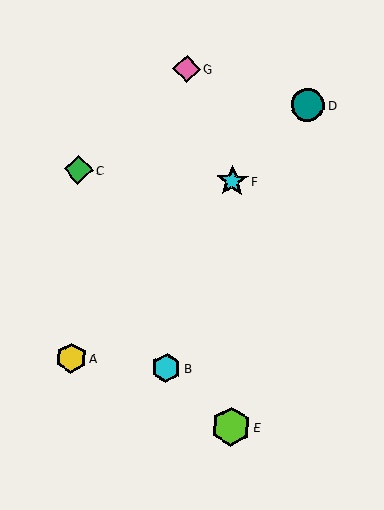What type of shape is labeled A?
Shape A is a yellow hexagon.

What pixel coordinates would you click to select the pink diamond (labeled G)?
Click at (187, 69) to select the pink diamond G.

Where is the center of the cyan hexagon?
The center of the cyan hexagon is at (166, 368).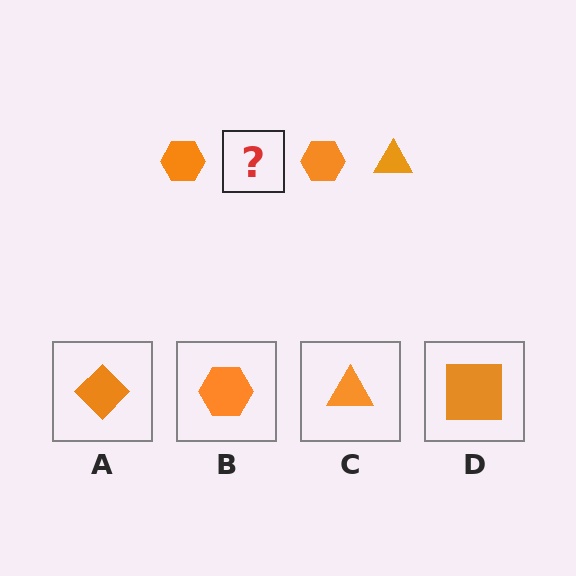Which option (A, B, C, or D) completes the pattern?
C.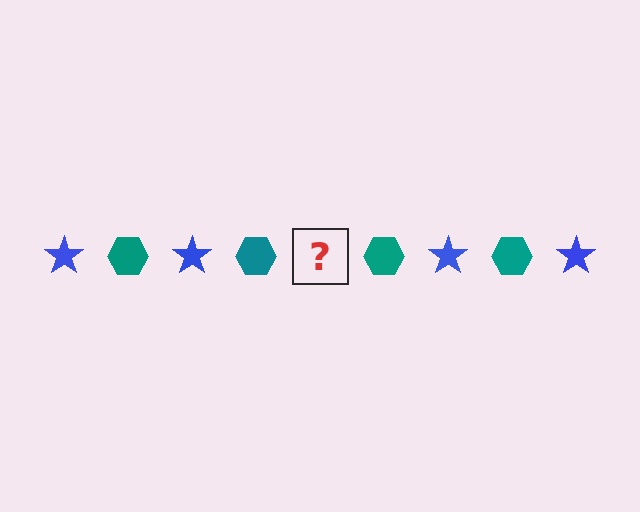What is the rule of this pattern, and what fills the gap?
The rule is that the pattern alternates between blue star and teal hexagon. The gap should be filled with a blue star.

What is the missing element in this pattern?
The missing element is a blue star.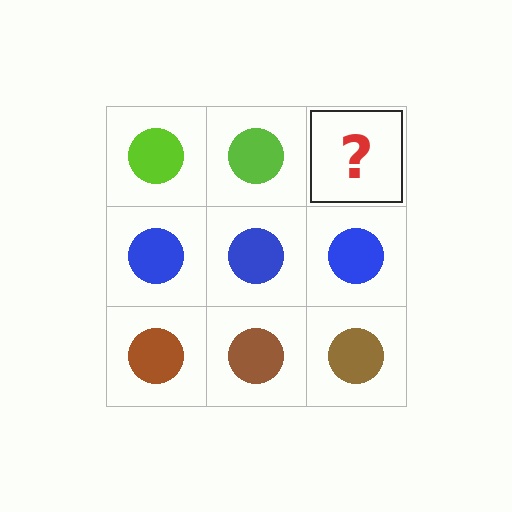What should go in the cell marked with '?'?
The missing cell should contain a lime circle.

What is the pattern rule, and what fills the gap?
The rule is that each row has a consistent color. The gap should be filled with a lime circle.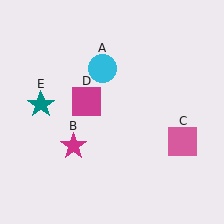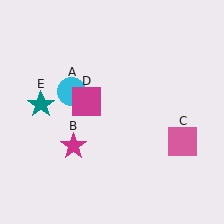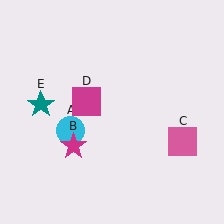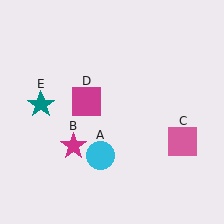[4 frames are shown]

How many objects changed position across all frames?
1 object changed position: cyan circle (object A).